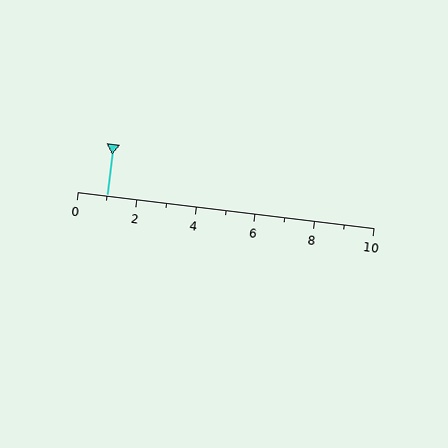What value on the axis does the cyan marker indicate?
The marker indicates approximately 1.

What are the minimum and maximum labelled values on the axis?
The axis runs from 0 to 10.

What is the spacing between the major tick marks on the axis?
The major ticks are spaced 2 apart.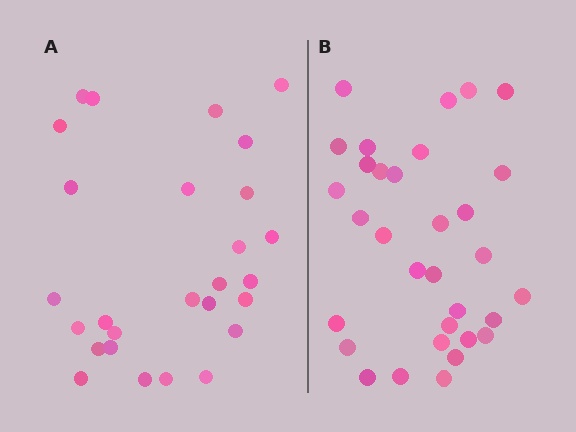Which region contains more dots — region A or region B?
Region B (the right region) has more dots.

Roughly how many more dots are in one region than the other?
Region B has about 5 more dots than region A.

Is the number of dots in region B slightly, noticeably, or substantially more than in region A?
Region B has only slightly more — the two regions are fairly close. The ratio is roughly 1.2 to 1.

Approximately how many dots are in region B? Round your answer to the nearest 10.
About 30 dots. (The exact count is 32, which rounds to 30.)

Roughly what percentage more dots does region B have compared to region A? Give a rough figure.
About 20% more.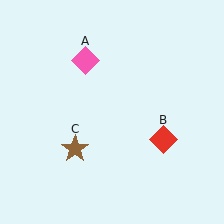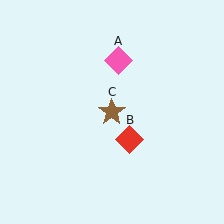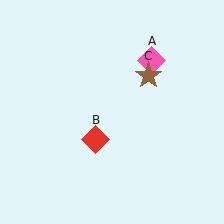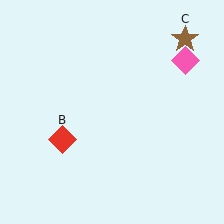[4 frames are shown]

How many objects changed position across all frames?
3 objects changed position: pink diamond (object A), red diamond (object B), brown star (object C).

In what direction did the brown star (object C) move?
The brown star (object C) moved up and to the right.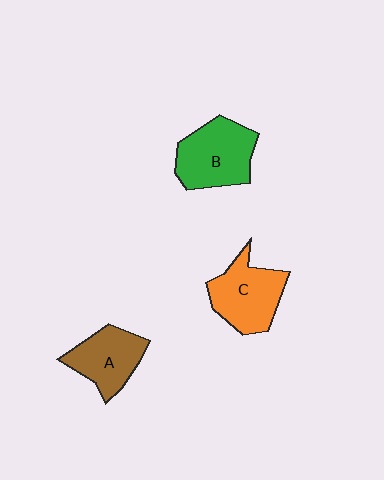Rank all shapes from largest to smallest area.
From largest to smallest: B (green), C (orange), A (brown).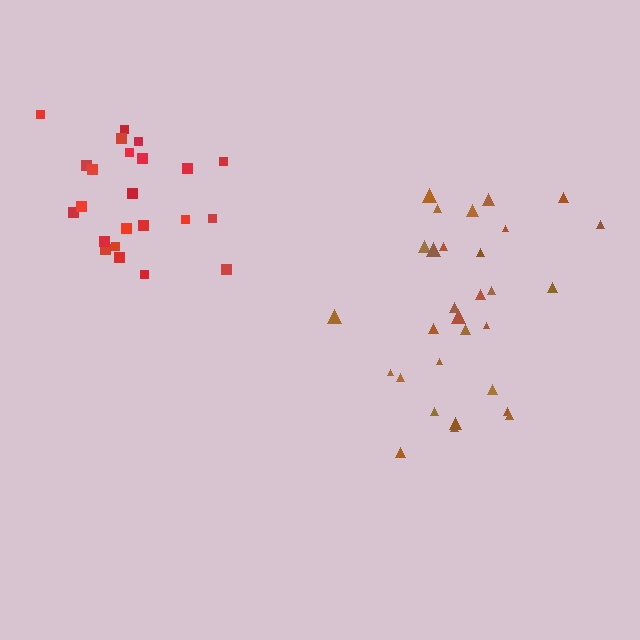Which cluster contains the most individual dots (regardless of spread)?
Brown (31).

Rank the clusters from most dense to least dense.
red, brown.